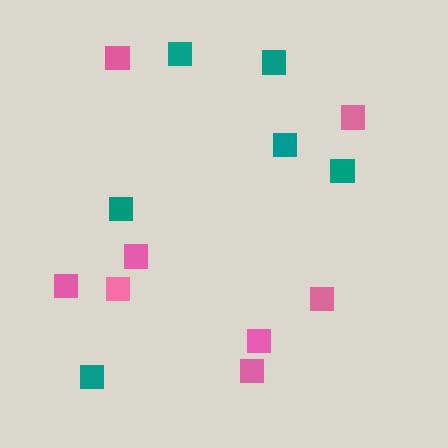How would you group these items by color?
There are 2 groups: one group of teal squares (6) and one group of pink squares (8).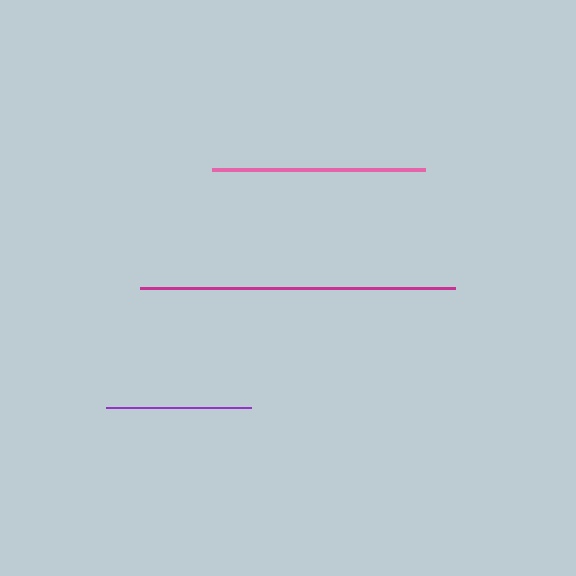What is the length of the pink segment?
The pink segment is approximately 213 pixels long.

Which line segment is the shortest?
The purple line is the shortest at approximately 144 pixels.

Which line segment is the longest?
The magenta line is the longest at approximately 315 pixels.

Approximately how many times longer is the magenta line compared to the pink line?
The magenta line is approximately 1.5 times the length of the pink line.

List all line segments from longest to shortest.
From longest to shortest: magenta, pink, purple.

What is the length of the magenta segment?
The magenta segment is approximately 315 pixels long.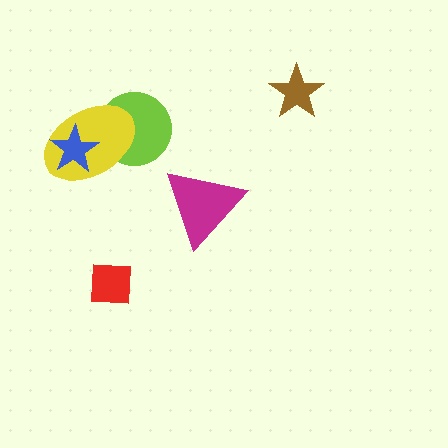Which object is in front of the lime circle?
The yellow ellipse is in front of the lime circle.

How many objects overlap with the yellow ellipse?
2 objects overlap with the yellow ellipse.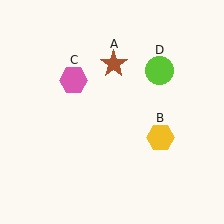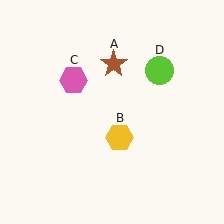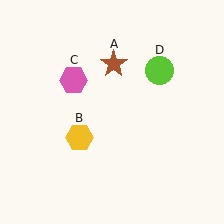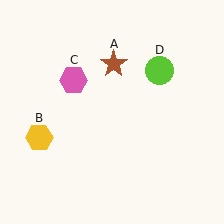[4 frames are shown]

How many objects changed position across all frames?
1 object changed position: yellow hexagon (object B).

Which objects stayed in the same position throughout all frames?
Brown star (object A) and pink hexagon (object C) and lime circle (object D) remained stationary.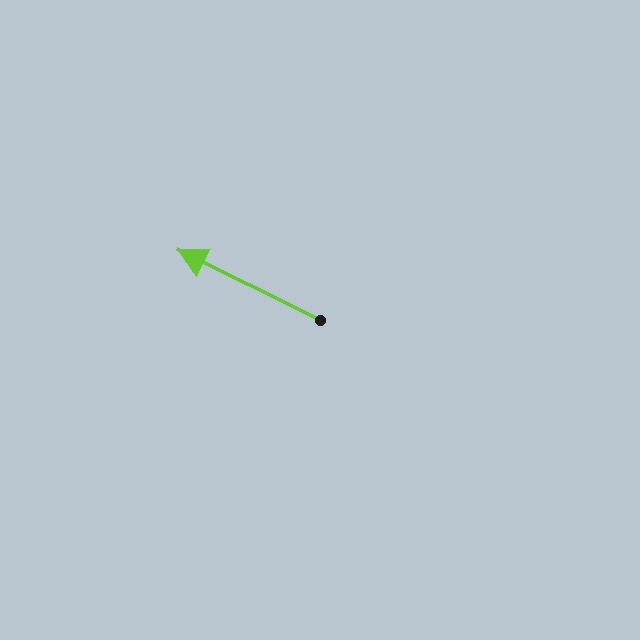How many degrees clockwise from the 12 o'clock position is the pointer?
Approximately 296 degrees.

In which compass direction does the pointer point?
Northwest.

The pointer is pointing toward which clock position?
Roughly 10 o'clock.